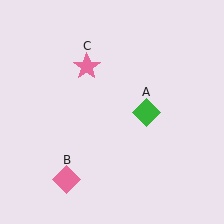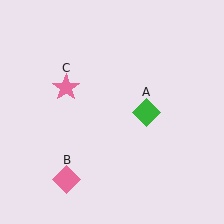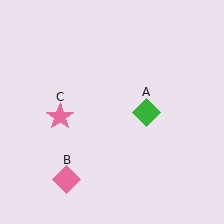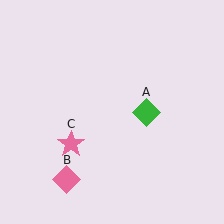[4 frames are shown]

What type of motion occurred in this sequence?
The pink star (object C) rotated counterclockwise around the center of the scene.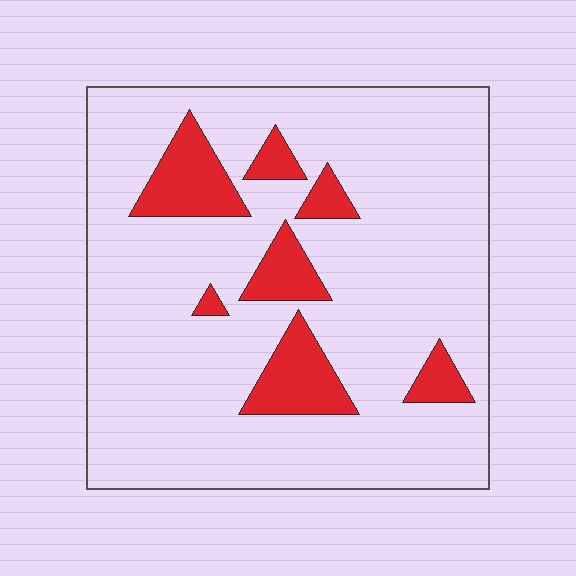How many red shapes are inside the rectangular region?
7.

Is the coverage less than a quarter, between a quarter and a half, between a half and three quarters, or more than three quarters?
Less than a quarter.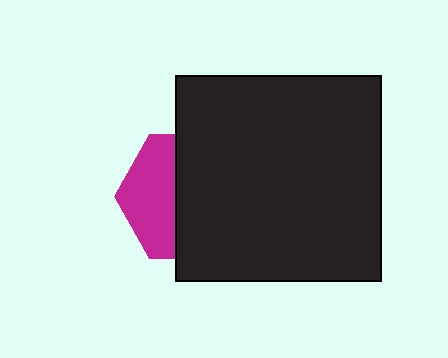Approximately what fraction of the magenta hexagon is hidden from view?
Roughly 59% of the magenta hexagon is hidden behind the black square.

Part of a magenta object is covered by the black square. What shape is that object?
It is a hexagon.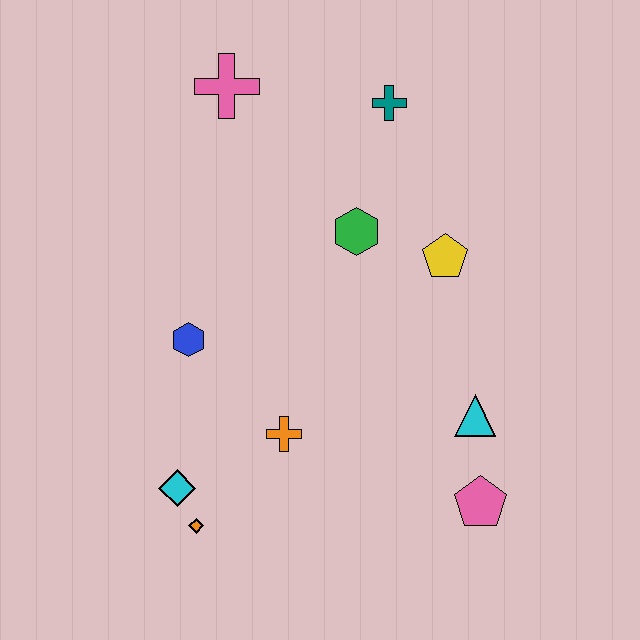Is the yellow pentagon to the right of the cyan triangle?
No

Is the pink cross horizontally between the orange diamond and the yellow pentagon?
Yes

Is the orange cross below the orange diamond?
No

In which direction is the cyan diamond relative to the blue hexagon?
The cyan diamond is below the blue hexagon.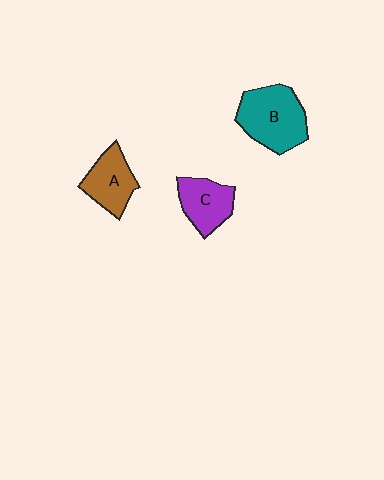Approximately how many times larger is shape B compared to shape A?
Approximately 1.5 times.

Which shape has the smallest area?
Shape C (purple).